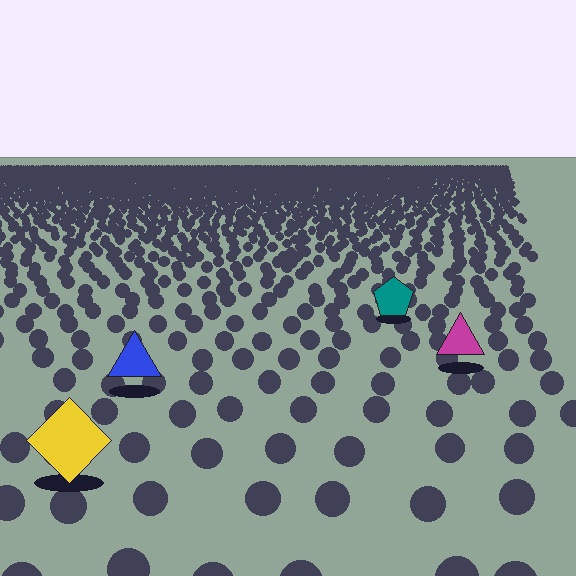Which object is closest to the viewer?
The yellow diamond is closest. The texture marks near it are larger and more spread out.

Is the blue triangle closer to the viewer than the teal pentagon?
Yes. The blue triangle is closer — you can tell from the texture gradient: the ground texture is coarser near it.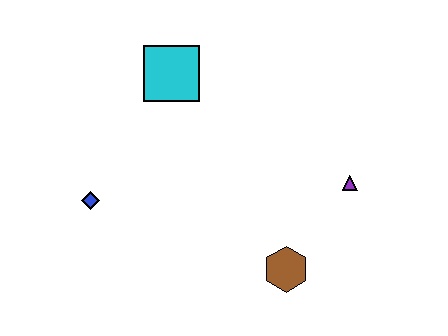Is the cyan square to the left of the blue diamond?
No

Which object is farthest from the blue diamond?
The purple triangle is farthest from the blue diamond.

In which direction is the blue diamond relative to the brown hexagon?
The blue diamond is to the left of the brown hexagon.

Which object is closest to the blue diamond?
The cyan square is closest to the blue diamond.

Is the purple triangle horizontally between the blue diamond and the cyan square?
No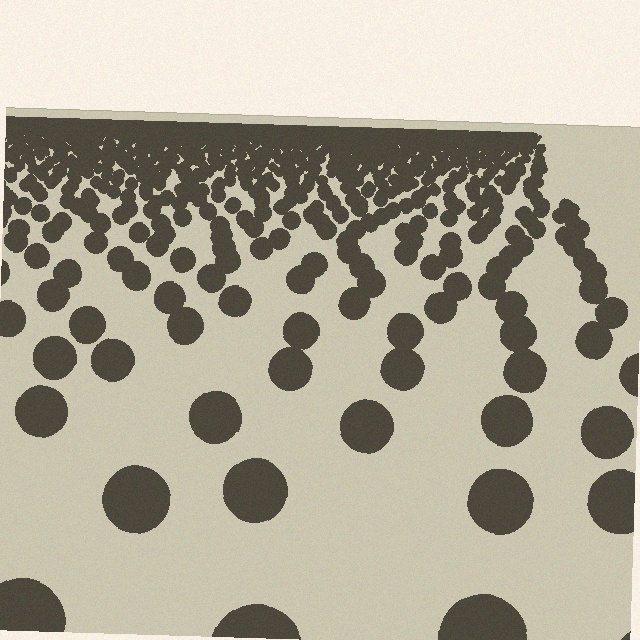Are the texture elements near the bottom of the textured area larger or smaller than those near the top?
Larger. Near the bottom, elements are closer to the viewer and appear at a bigger on-screen size.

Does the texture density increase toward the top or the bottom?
Density increases toward the top.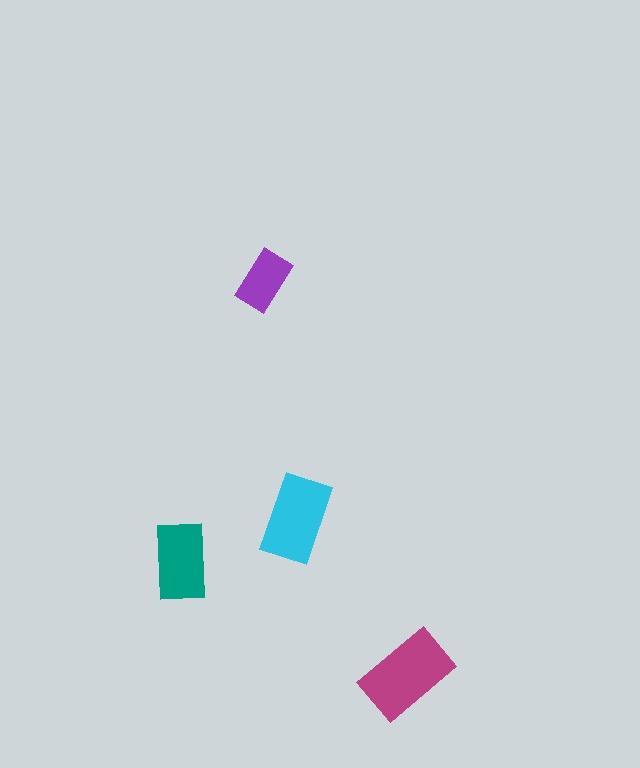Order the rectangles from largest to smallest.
the magenta one, the cyan one, the teal one, the purple one.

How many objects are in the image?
There are 4 objects in the image.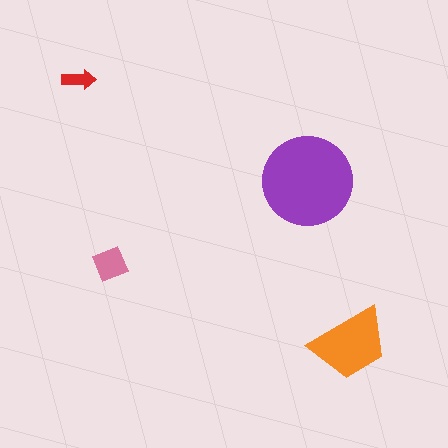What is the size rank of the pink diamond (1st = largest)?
3rd.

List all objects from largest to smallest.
The purple circle, the orange trapezoid, the pink diamond, the red arrow.